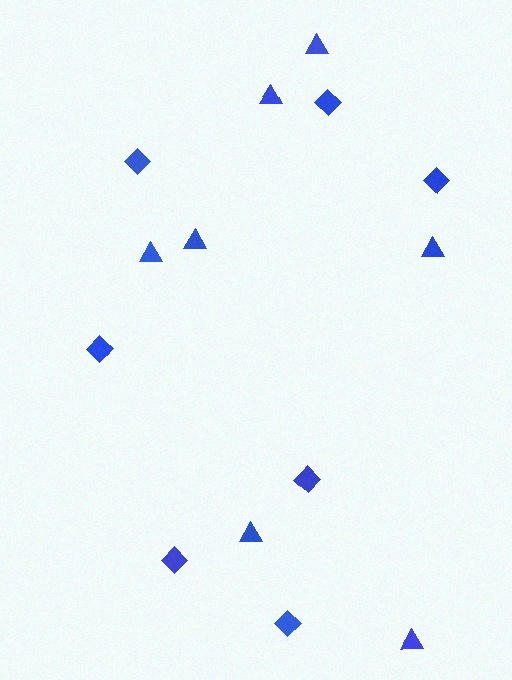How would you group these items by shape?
There are 2 groups: one group of triangles (7) and one group of diamonds (7).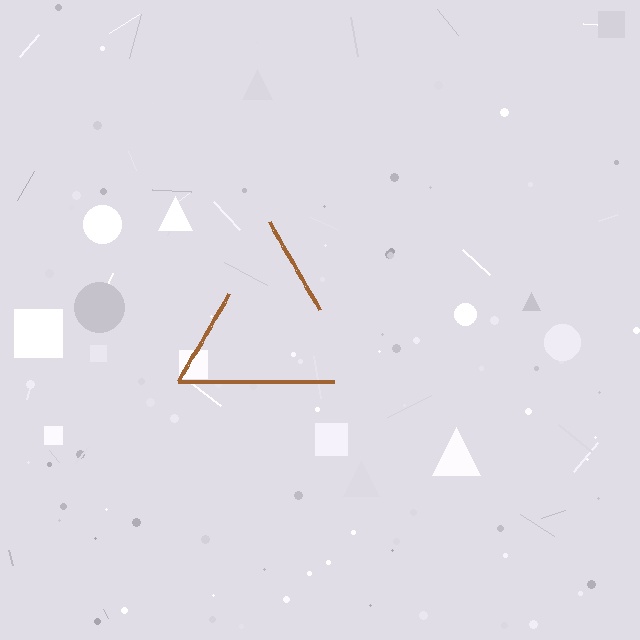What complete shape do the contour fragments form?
The contour fragments form a triangle.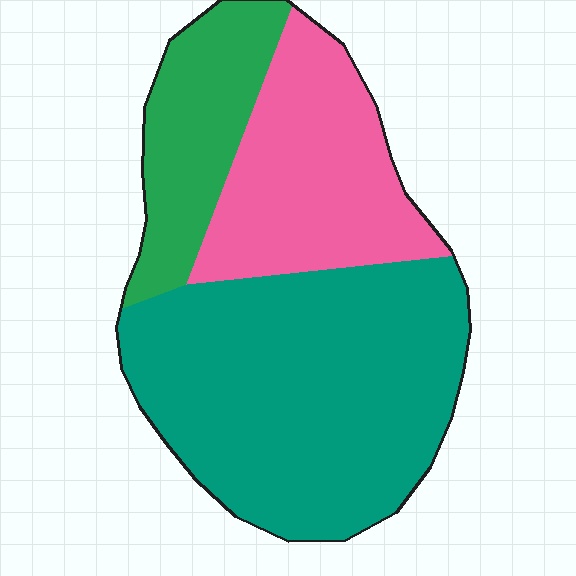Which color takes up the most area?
Teal, at roughly 55%.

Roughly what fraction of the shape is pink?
Pink covers 27% of the shape.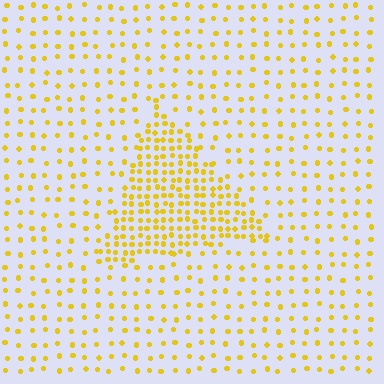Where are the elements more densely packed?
The elements are more densely packed inside the triangle boundary.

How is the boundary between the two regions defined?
The boundary is defined by a change in element density (approximately 2.6x ratio). All elements are the same color, size, and shape.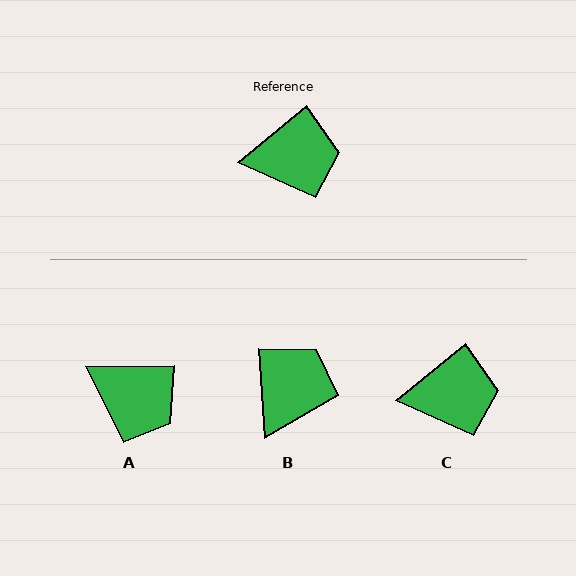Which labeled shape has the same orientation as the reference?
C.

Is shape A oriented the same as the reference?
No, it is off by about 39 degrees.